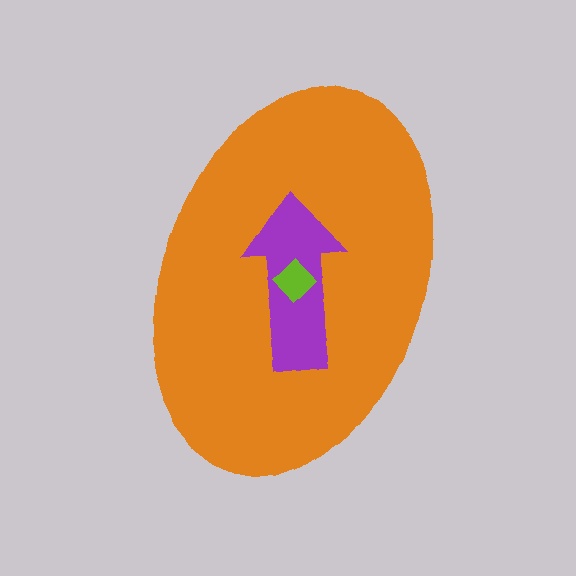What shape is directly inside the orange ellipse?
The purple arrow.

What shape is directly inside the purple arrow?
The lime diamond.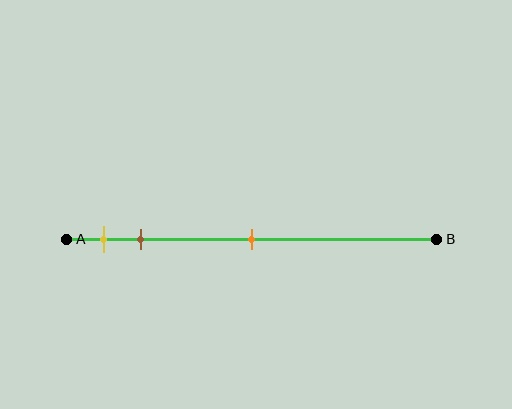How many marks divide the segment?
There are 3 marks dividing the segment.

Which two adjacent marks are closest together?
The yellow and brown marks are the closest adjacent pair.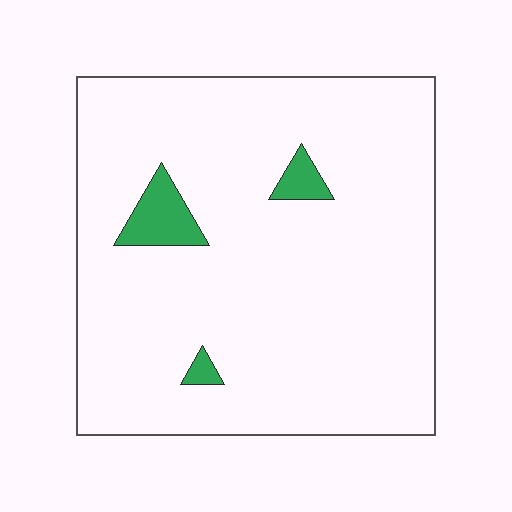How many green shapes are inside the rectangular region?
3.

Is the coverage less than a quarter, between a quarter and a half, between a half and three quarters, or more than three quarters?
Less than a quarter.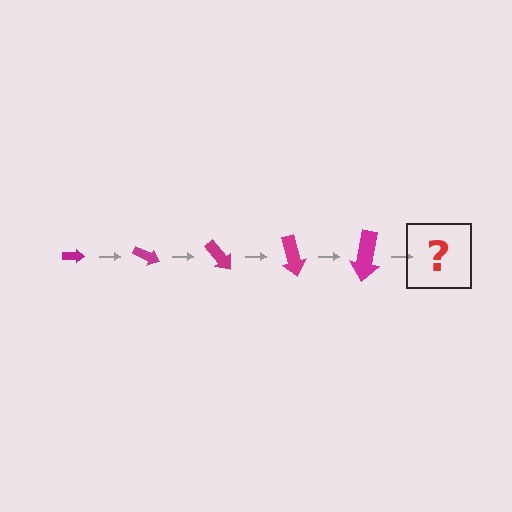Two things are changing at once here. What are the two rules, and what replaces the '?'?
The two rules are that the arrow grows larger each step and it rotates 25 degrees each step. The '?' should be an arrow, larger than the previous one and rotated 125 degrees from the start.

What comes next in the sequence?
The next element should be an arrow, larger than the previous one and rotated 125 degrees from the start.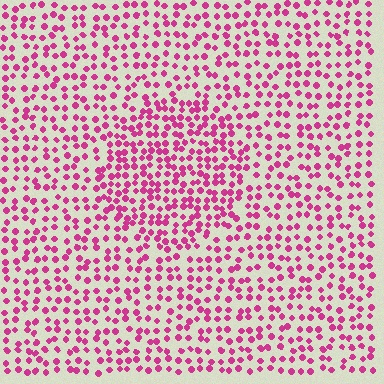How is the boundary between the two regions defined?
The boundary is defined by a change in element density (approximately 1.6x ratio). All elements are the same color, size, and shape.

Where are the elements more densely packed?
The elements are more densely packed inside the circle boundary.